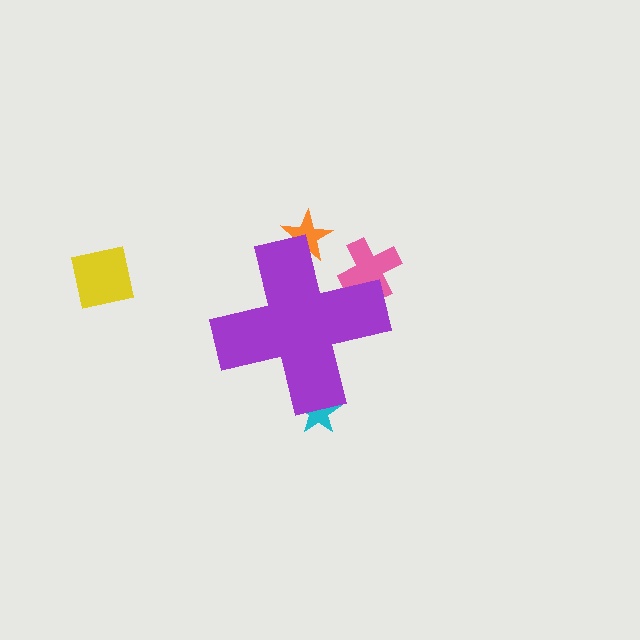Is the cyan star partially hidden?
Yes, the cyan star is partially hidden behind the purple cross.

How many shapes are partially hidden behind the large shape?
3 shapes are partially hidden.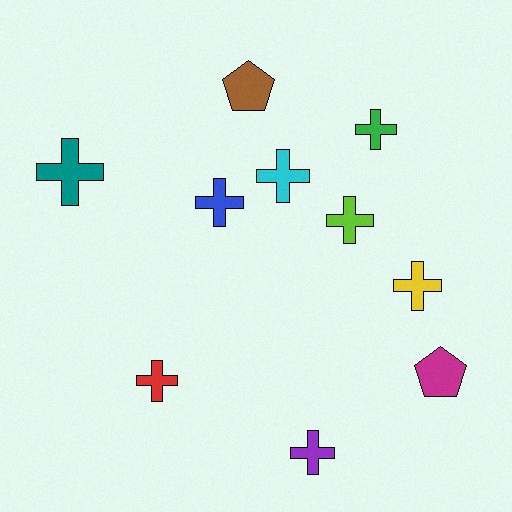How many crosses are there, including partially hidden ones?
There are 8 crosses.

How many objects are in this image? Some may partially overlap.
There are 10 objects.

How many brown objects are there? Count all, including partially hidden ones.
There is 1 brown object.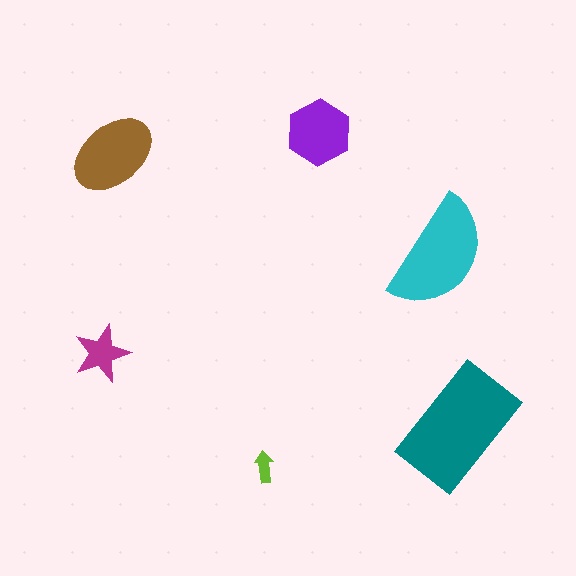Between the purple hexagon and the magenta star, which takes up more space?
The purple hexagon.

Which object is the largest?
The teal rectangle.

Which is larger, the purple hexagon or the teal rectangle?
The teal rectangle.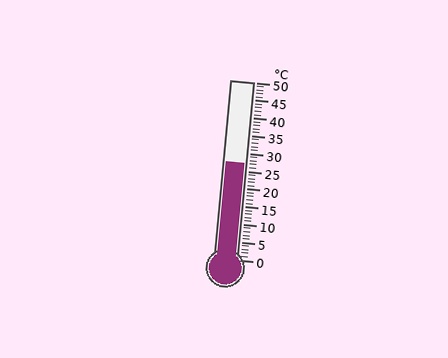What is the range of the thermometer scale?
The thermometer scale ranges from 0°C to 50°C.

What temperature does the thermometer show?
The thermometer shows approximately 27°C.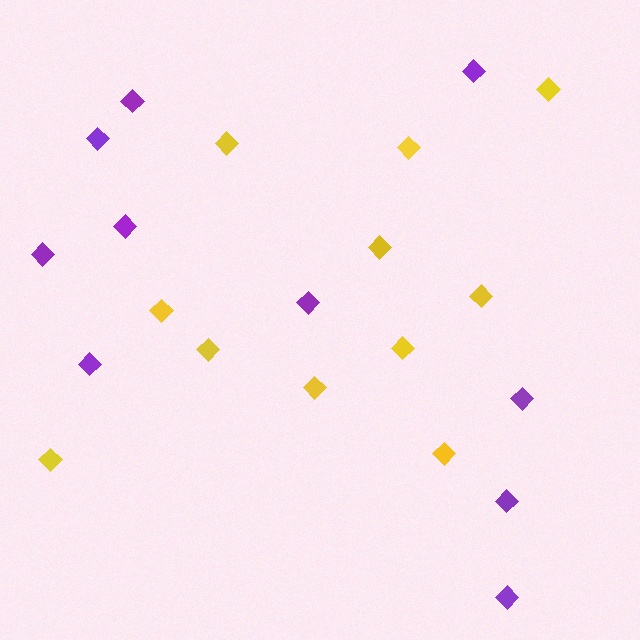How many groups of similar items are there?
There are 2 groups: one group of purple diamonds (10) and one group of yellow diamonds (11).